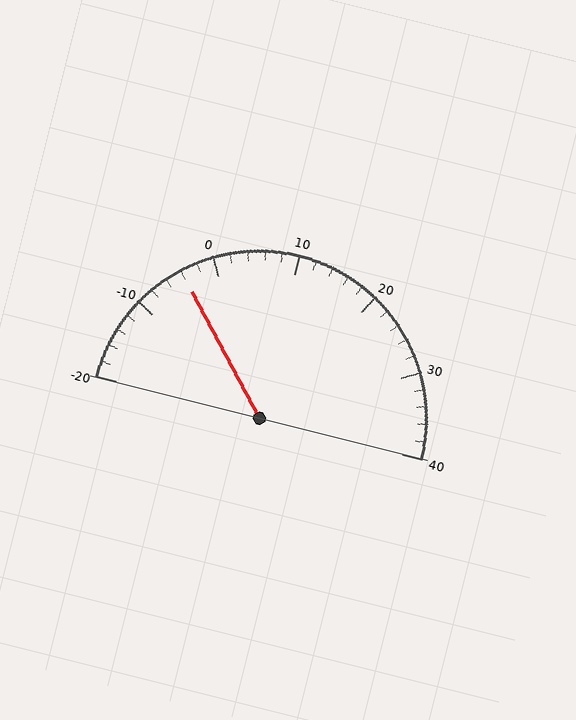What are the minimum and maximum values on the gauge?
The gauge ranges from -20 to 40.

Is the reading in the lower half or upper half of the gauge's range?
The reading is in the lower half of the range (-20 to 40).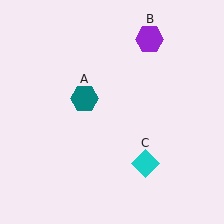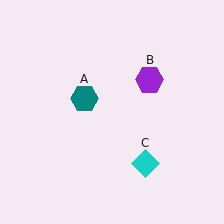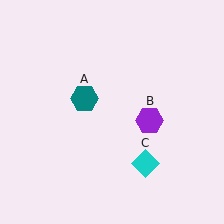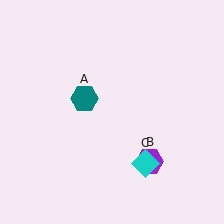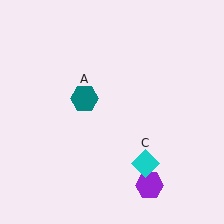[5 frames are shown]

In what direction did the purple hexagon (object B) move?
The purple hexagon (object B) moved down.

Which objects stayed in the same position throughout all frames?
Teal hexagon (object A) and cyan diamond (object C) remained stationary.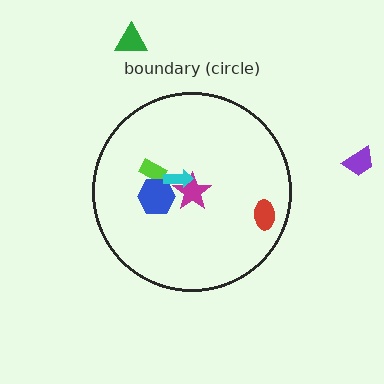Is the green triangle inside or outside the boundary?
Outside.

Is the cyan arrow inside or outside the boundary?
Inside.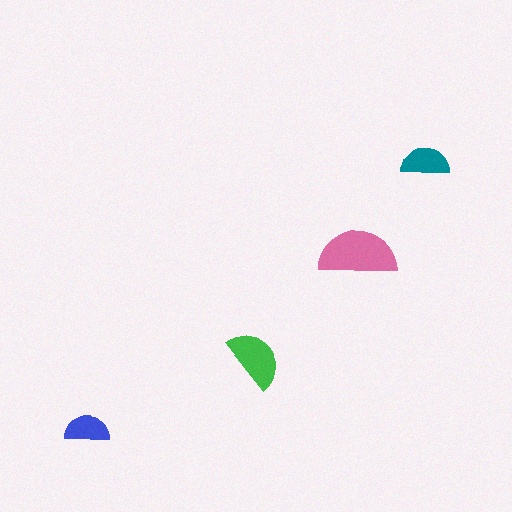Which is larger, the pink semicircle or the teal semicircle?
The pink one.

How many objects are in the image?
There are 4 objects in the image.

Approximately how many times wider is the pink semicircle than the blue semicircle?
About 1.5 times wider.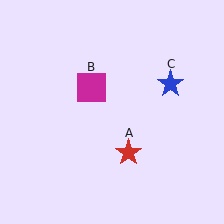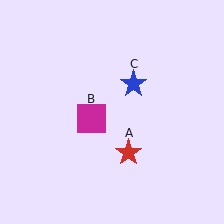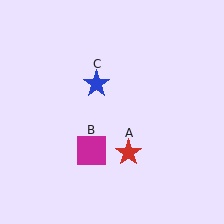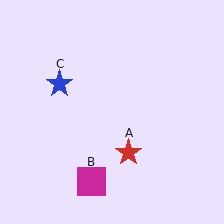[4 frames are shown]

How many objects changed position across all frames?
2 objects changed position: magenta square (object B), blue star (object C).